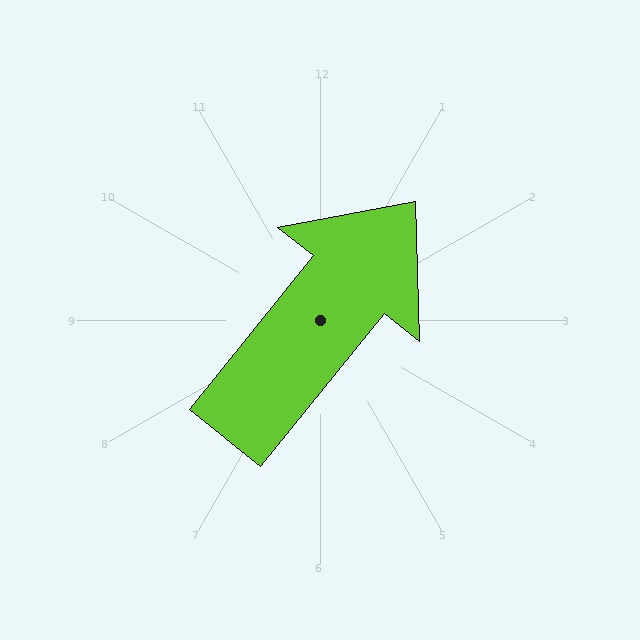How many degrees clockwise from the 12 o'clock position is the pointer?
Approximately 39 degrees.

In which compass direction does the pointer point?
Northeast.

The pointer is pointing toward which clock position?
Roughly 1 o'clock.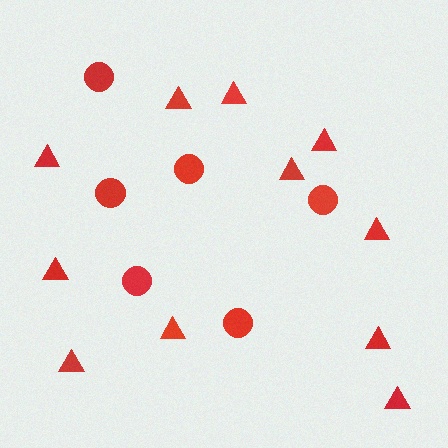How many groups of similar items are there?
There are 2 groups: one group of circles (6) and one group of triangles (11).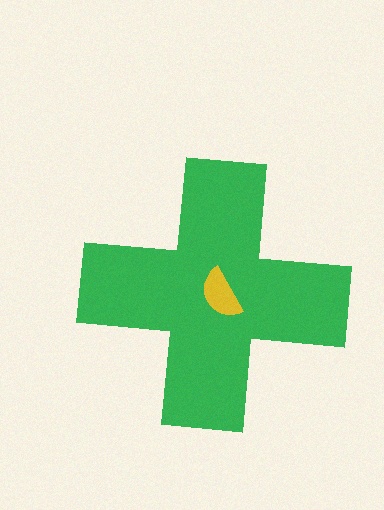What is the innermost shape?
The yellow semicircle.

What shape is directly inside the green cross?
The yellow semicircle.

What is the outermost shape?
The green cross.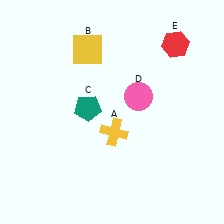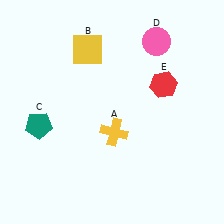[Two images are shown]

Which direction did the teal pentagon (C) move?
The teal pentagon (C) moved left.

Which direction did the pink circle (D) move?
The pink circle (D) moved up.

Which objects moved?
The objects that moved are: the teal pentagon (C), the pink circle (D), the red hexagon (E).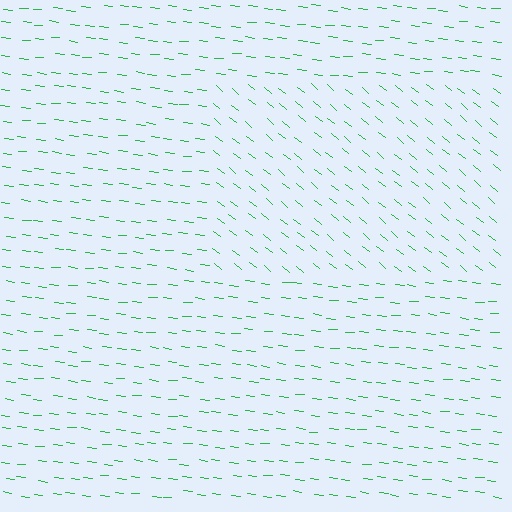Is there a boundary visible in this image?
Yes, there is a texture boundary formed by a change in line orientation.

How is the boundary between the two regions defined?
The boundary is defined purely by a change in line orientation (approximately 32 degrees difference). All lines are the same color and thickness.